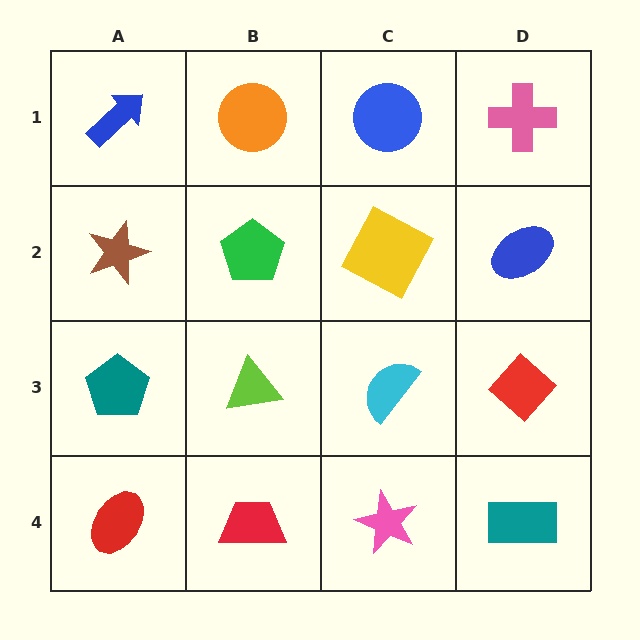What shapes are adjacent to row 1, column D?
A blue ellipse (row 2, column D), a blue circle (row 1, column C).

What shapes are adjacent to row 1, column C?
A yellow square (row 2, column C), an orange circle (row 1, column B), a pink cross (row 1, column D).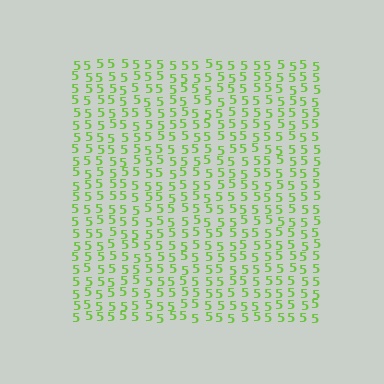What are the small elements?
The small elements are digit 5's.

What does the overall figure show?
The overall figure shows a square.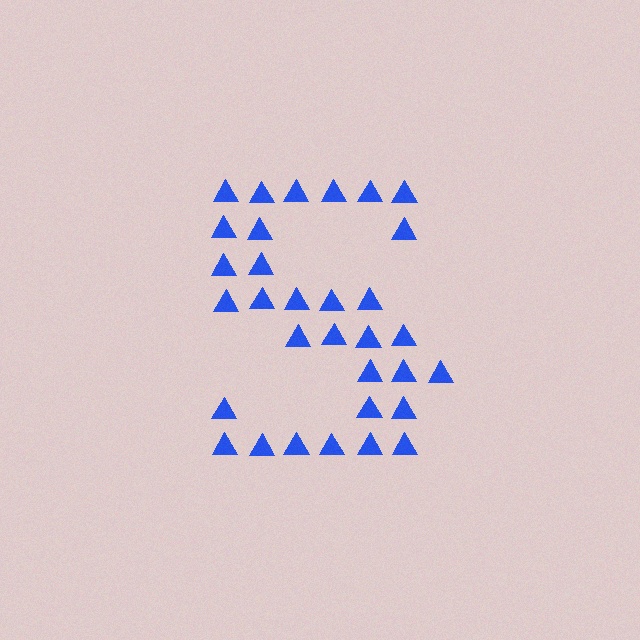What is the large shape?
The large shape is the letter S.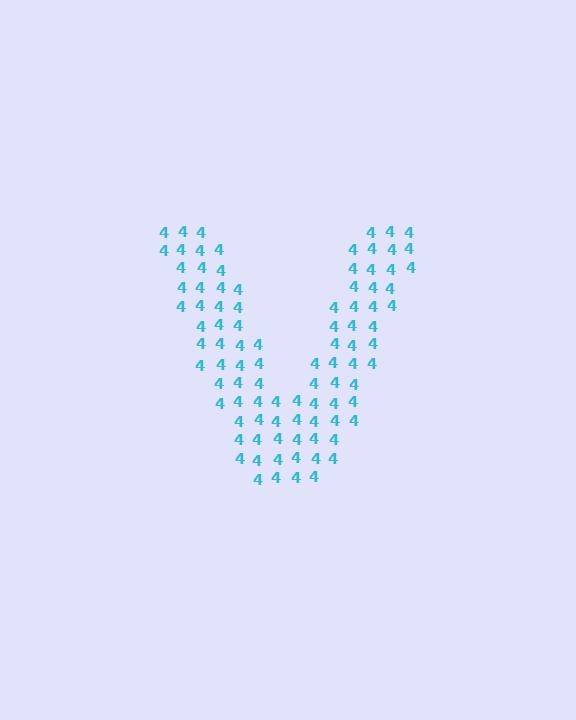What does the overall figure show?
The overall figure shows the letter V.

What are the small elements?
The small elements are digit 4's.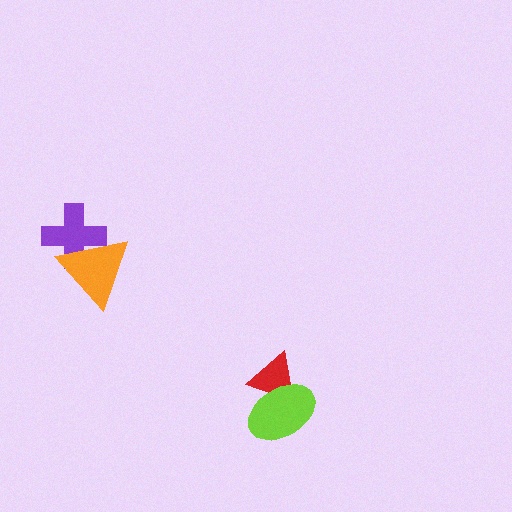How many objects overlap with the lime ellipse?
1 object overlaps with the lime ellipse.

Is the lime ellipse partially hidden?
No, no other shape covers it.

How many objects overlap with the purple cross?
1 object overlaps with the purple cross.